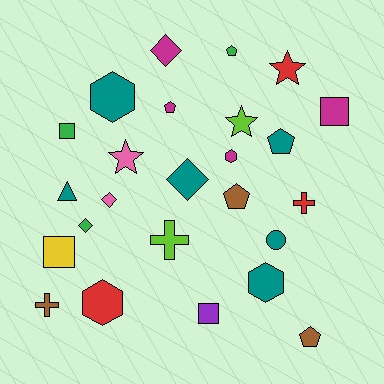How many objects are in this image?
There are 25 objects.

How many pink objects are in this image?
There are 2 pink objects.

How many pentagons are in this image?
There are 5 pentagons.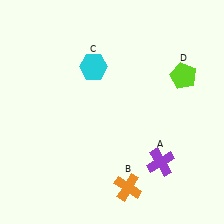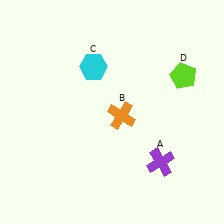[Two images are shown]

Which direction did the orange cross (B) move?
The orange cross (B) moved up.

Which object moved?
The orange cross (B) moved up.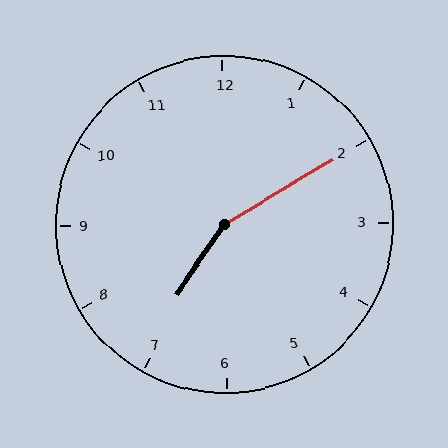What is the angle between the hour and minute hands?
Approximately 155 degrees.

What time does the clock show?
7:10.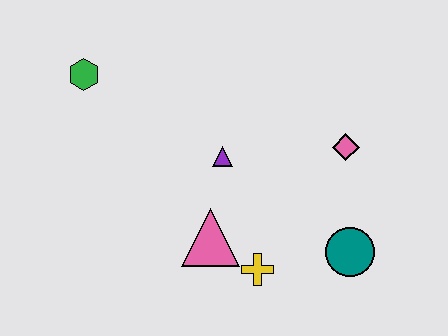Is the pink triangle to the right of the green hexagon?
Yes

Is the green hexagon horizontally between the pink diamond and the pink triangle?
No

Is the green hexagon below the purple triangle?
No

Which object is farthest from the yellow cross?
The green hexagon is farthest from the yellow cross.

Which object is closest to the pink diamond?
The teal circle is closest to the pink diamond.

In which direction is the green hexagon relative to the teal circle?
The green hexagon is to the left of the teal circle.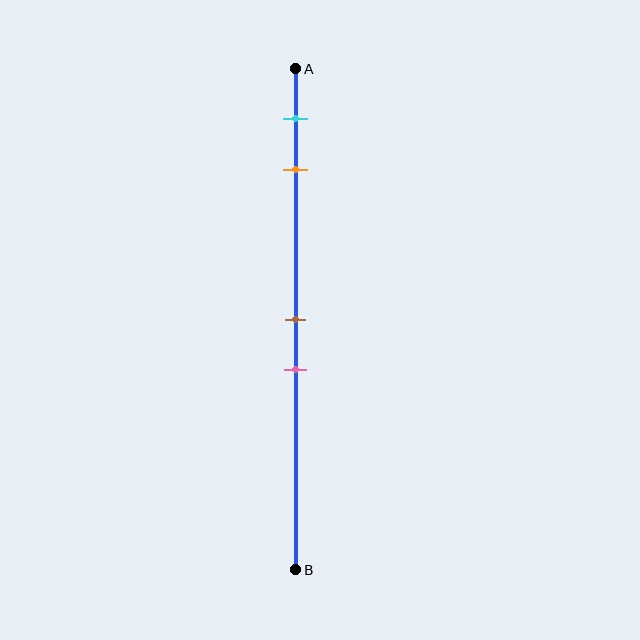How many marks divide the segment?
There are 4 marks dividing the segment.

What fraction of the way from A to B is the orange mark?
The orange mark is approximately 20% (0.2) of the way from A to B.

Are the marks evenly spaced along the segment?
No, the marks are not evenly spaced.